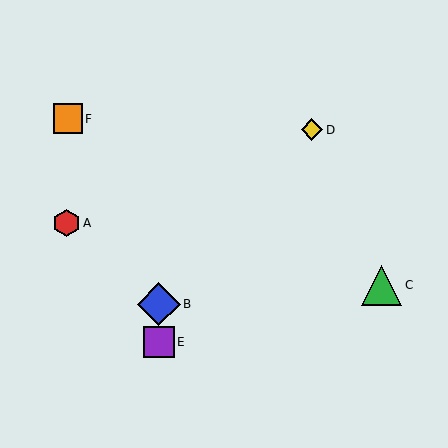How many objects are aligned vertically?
2 objects (B, E) are aligned vertically.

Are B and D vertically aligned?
No, B is at x≈159 and D is at x≈312.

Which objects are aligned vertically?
Objects B, E are aligned vertically.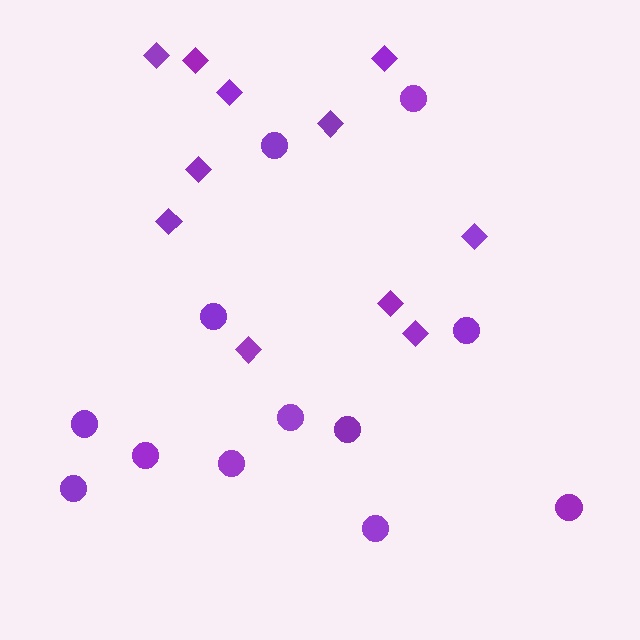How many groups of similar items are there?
There are 2 groups: one group of diamonds (11) and one group of circles (12).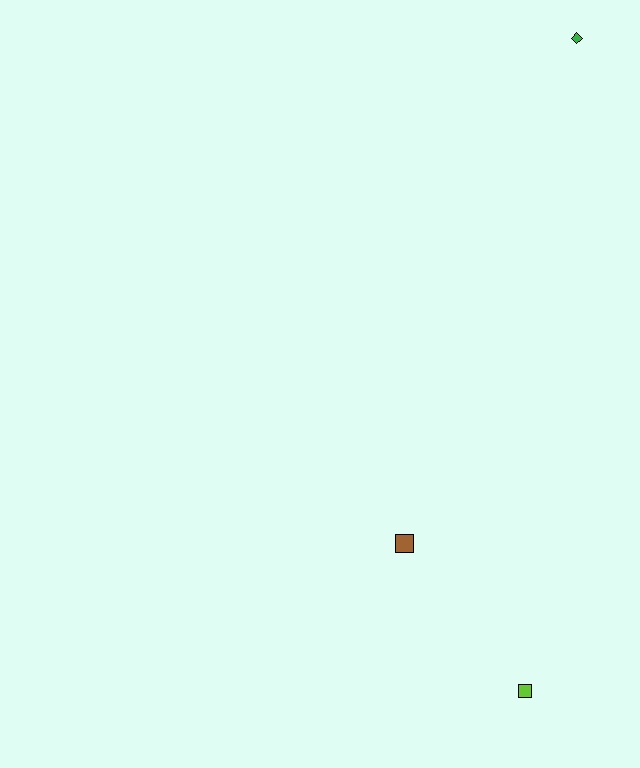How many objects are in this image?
There are 3 objects.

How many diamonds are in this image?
There is 1 diamond.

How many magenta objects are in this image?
There are no magenta objects.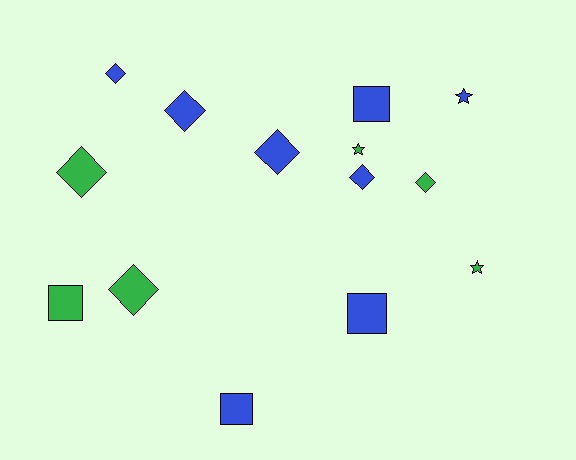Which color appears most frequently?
Blue, with 8 objects.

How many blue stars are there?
There is 1 blue star.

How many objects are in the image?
There are 14 objects.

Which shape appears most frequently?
Diamond, with 7 objects.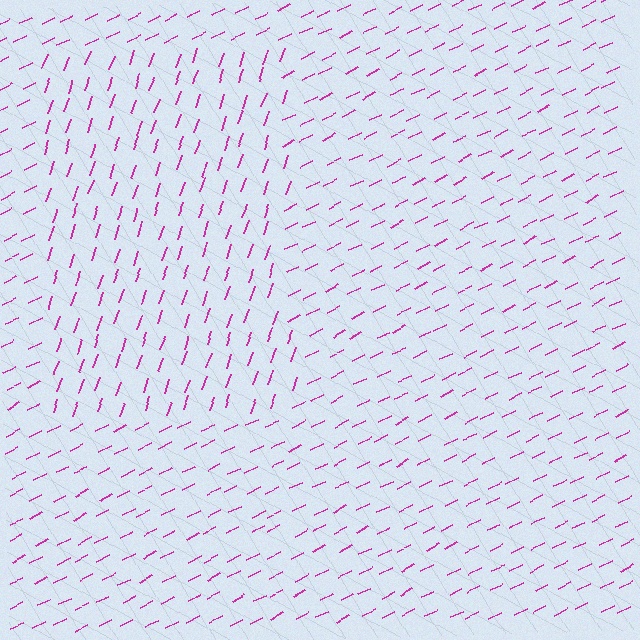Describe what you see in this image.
The image is filled with small magenta line segments. A rectangle region in the image has lines oriented differently from the surrounding lines, creating a visible texture boundary.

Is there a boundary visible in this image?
Yes, there is a texture boundary formed by a change in line orientation.